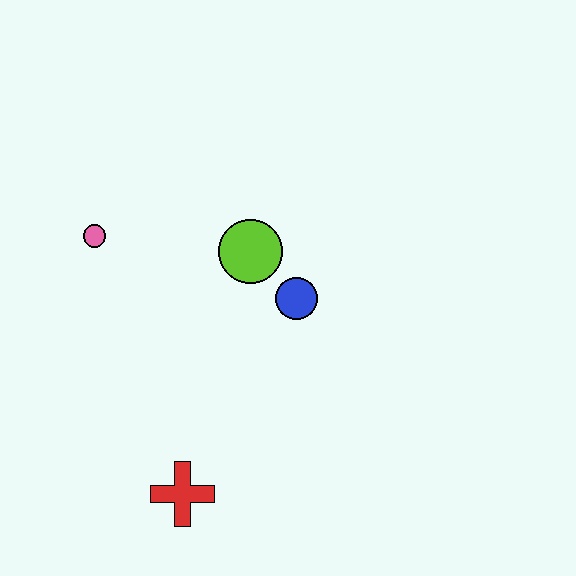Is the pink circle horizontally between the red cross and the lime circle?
No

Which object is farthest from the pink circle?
The red cross is farthest from the pink circle.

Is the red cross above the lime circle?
No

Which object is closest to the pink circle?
The lime circle is closest to the pink circle.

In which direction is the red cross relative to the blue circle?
The red cross is below the blue circle.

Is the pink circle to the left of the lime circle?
Yes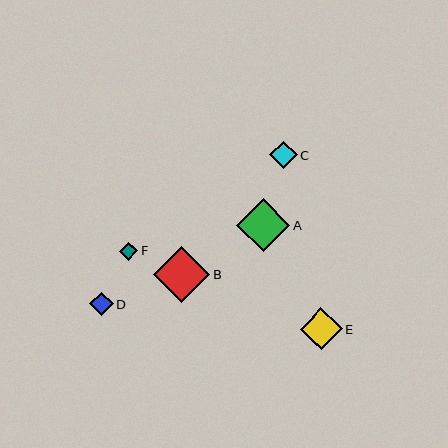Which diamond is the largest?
Diamond B is the largest with a size of approximately 57 pixels.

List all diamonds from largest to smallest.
From largest to smallest: B, A, E, C, D, F.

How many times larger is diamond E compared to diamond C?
Diamond E is approximately 1.5 times the size of diamond C.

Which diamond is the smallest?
Diamond F is the smallest with a size of approximately 18 pixels.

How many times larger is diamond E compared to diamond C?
Diamond E is approximately 1.5 times the size of diamond C.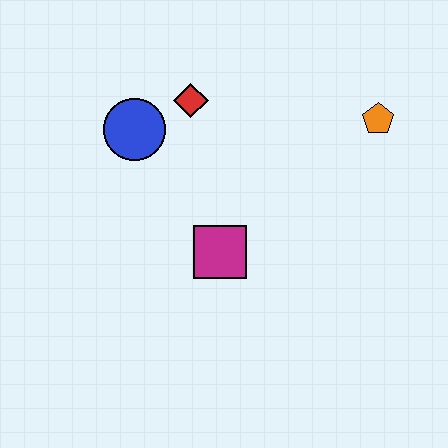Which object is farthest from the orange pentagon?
The blue circle is farthest from the orange pentagon.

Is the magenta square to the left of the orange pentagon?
Yes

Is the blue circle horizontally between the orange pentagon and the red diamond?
No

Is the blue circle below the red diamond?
Yes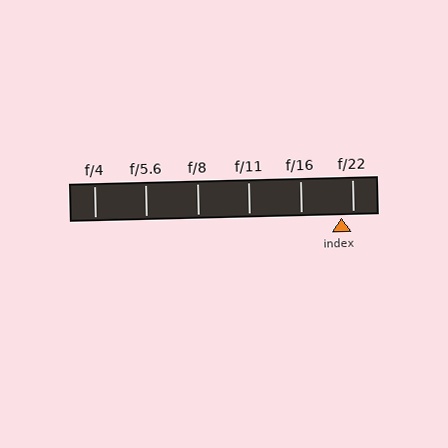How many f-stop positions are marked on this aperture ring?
There are 6 f-stop positions marked.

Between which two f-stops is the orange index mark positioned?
The index mark is between f/16 and f/22.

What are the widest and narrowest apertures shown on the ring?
The widest aperture shown is f/4 and the narrowest is f/22.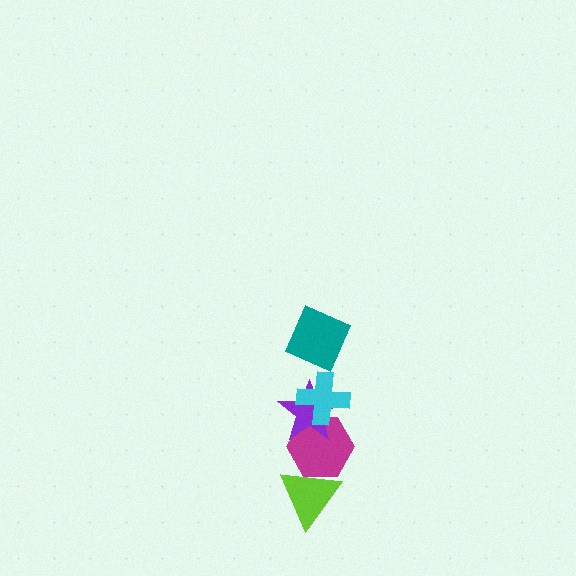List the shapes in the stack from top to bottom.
From top to bottom: the teal square, the cyan cross, the purple star, the magenta hexagon, the lime triangle.